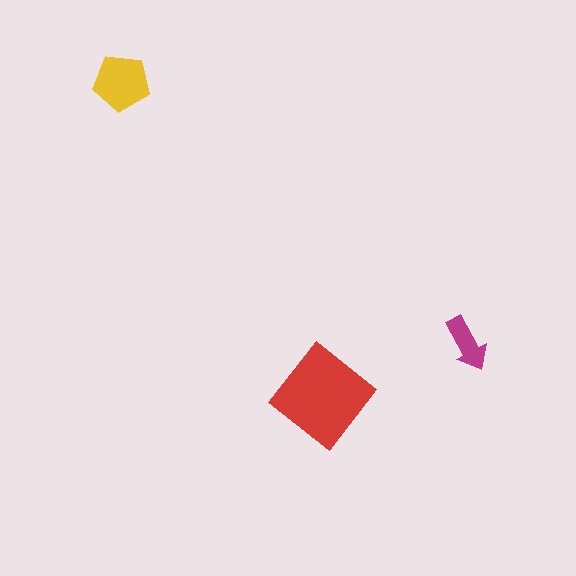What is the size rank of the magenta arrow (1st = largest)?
3rd.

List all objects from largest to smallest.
The red diamond, the yellow pentagon, the magenta arrow.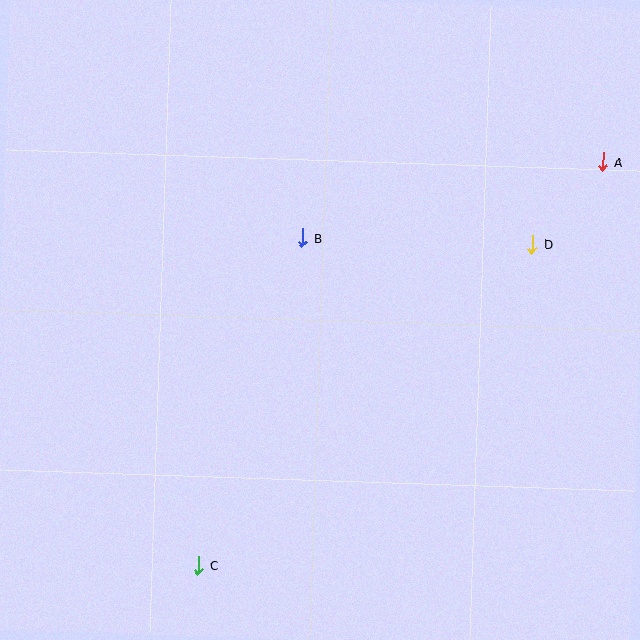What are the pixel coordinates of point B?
Point B is at (303, 238).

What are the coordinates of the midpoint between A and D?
The midpoint between A and D is at (568, 203).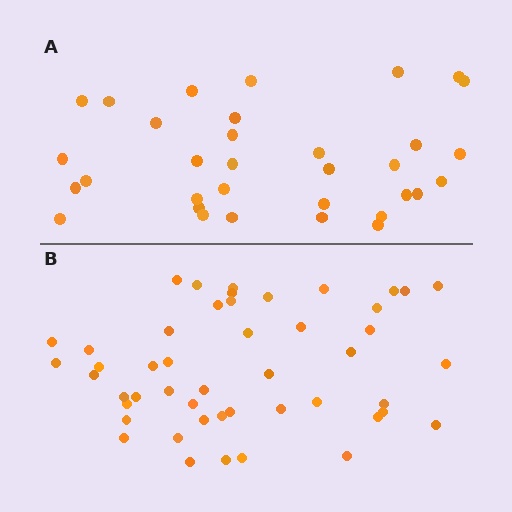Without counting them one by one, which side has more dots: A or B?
Region B (the bottom region) has more dots.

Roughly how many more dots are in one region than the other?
Region B has approximately 15 more dots than region A.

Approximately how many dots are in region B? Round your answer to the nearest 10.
About 50 dots. (The exact count is 48, which rounds to 50.)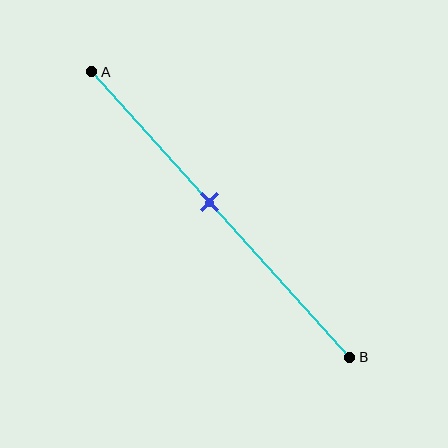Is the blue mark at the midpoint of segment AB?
No, the mark is at about 45% from A, not at the 50% midpoint.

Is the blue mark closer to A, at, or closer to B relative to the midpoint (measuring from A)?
The blue mark is closer to point A than the midpoint of segment AB.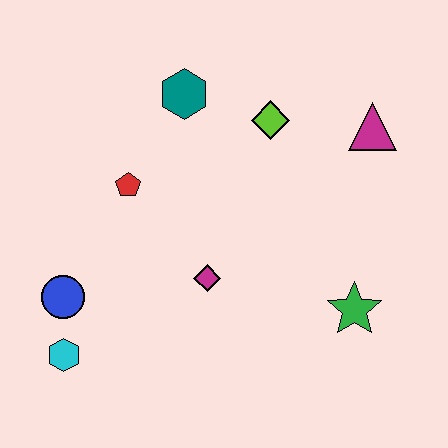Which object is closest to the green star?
The magenta diamond is closest to the green star.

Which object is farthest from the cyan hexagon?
The magenta triangle is farthest from the cyan hexagon.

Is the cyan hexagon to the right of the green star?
No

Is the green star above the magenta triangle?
No